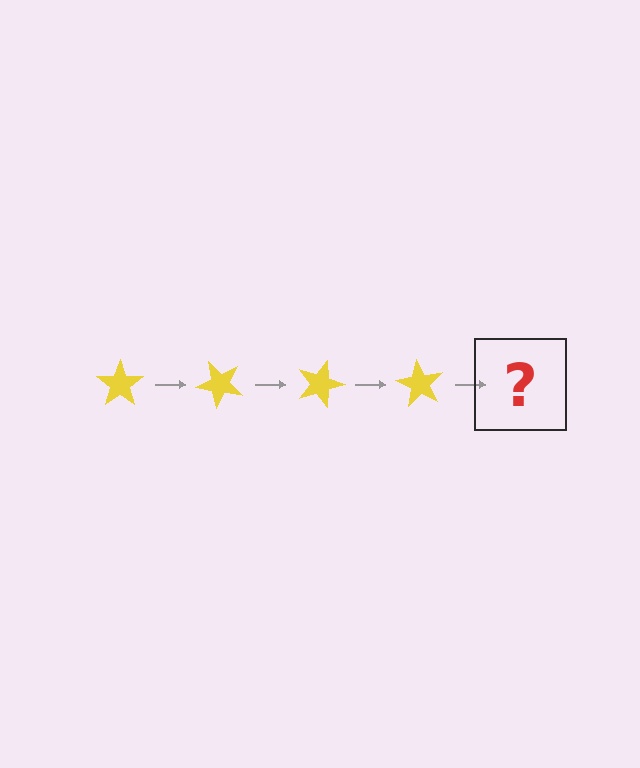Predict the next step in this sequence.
The next step is a yellow star rotated 180 degrees.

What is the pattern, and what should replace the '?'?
The pattern is that the star rotates 45 degrees each step. The '?' should be a yellow star rotated 180 degrees.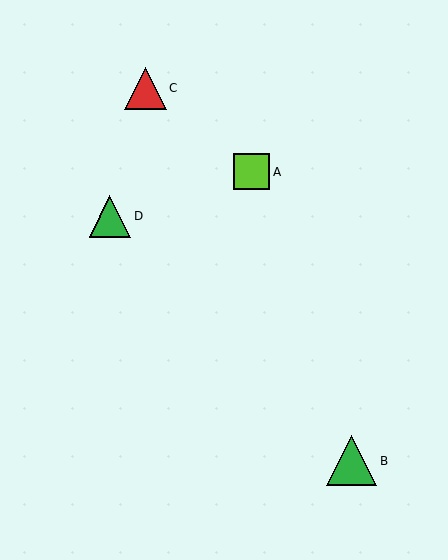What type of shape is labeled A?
Shape A is a lime square.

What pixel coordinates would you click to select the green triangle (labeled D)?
Click at (110, 216) to select the green triangle D.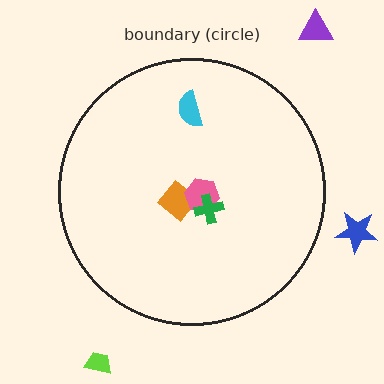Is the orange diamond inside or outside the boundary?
Inside.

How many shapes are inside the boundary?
4 inside, 3 outside.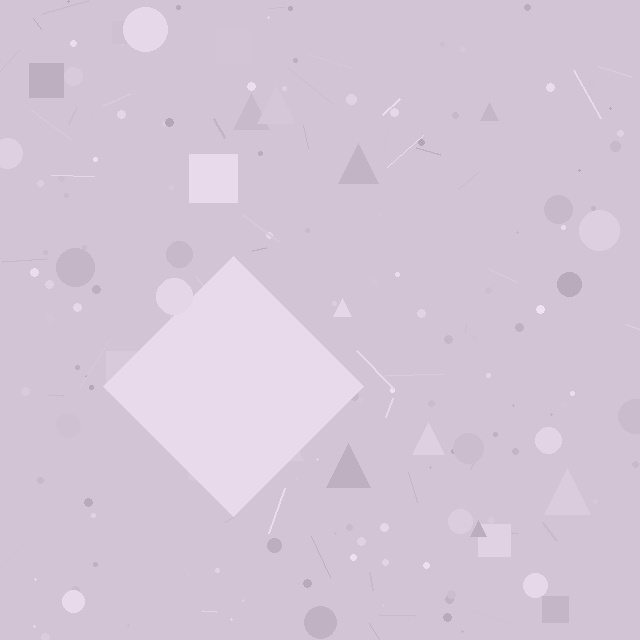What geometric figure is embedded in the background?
A diamond is embedded in the background.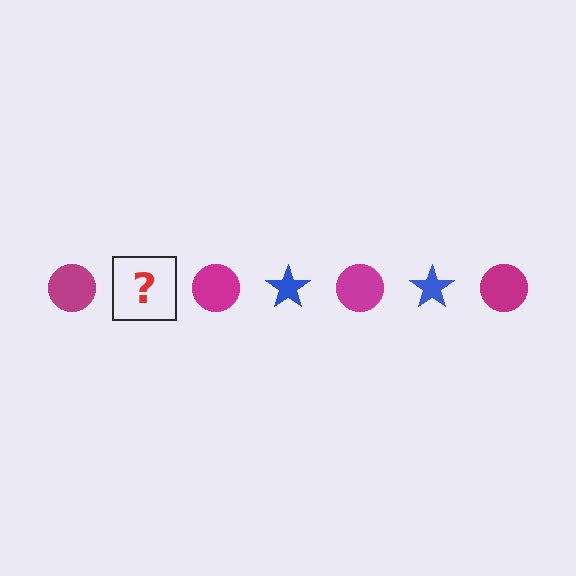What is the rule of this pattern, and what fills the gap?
The rule is that the pattern alternates between magenta circle and blue star. The gap should be filled with a blue star.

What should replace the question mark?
The question mark should be replaced with a blue star.